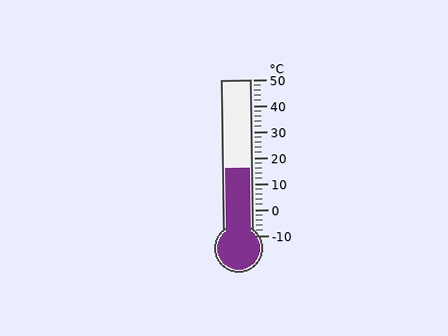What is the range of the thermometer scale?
The thermometer scale ranges from -10°C to 50°C.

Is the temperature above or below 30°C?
The temperature is below 30°C.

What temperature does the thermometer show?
The thermometer shows approximately 16°C.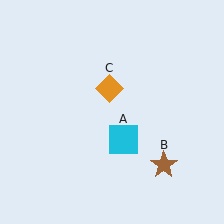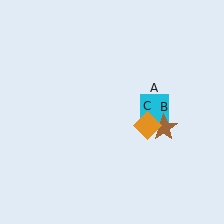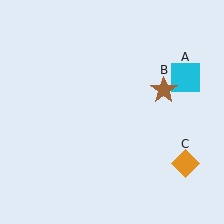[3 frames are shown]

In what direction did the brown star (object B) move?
The brown star (object B) moved up.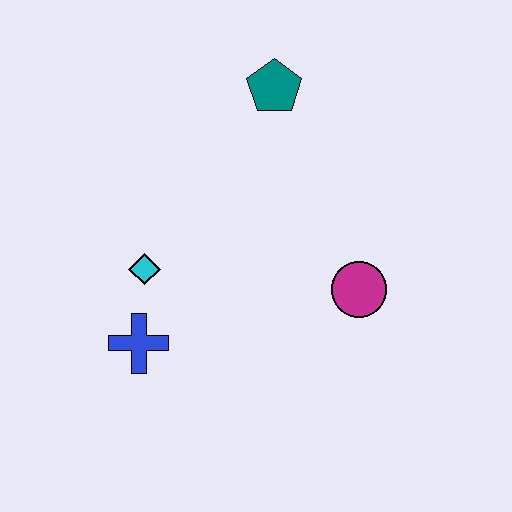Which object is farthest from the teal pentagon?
The blue cross is farthest from the teal pentagon.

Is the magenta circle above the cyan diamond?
No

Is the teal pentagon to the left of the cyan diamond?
No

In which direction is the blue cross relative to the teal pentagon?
The blue cross is below the teal pentagon.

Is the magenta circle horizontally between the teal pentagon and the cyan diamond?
No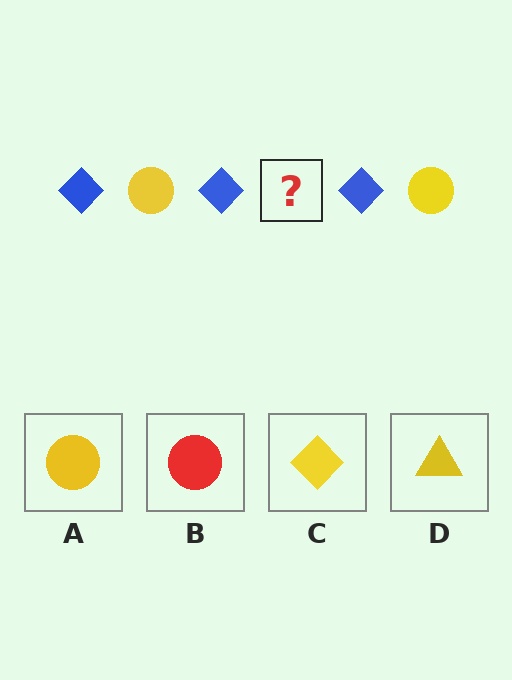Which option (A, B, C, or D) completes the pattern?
A.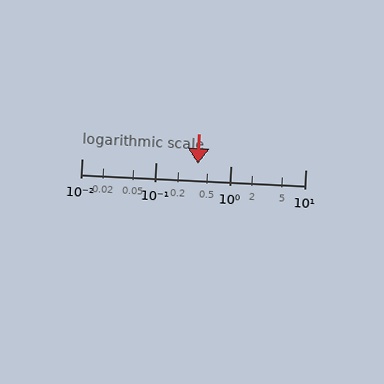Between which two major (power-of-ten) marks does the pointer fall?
The pointer is between 0.1 and 1.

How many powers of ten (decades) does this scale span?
The scale spans 3 decades, from 0.01 to 10.